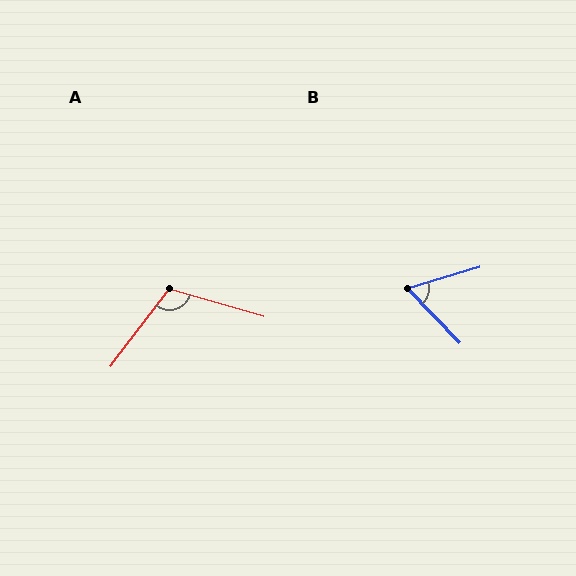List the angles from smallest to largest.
B (62°), A (111°).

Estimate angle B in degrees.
Approximately 62 degrees.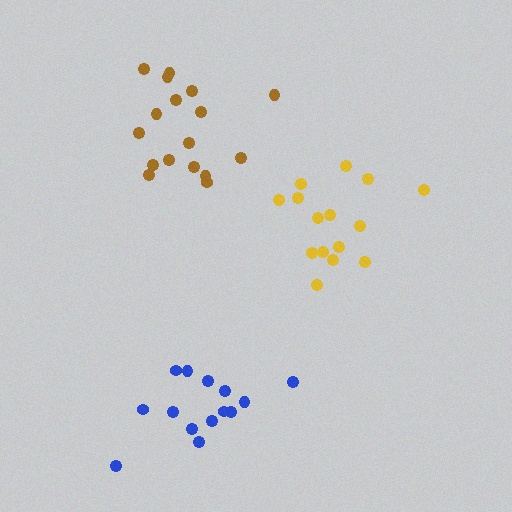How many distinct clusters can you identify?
There are 3 distinct clusters.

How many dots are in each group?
Group 1: 15 dots, Group 2: 17 dots, Group 3: 14 dots (46 total).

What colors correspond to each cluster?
The clusters are colored: yellow, brown, blue.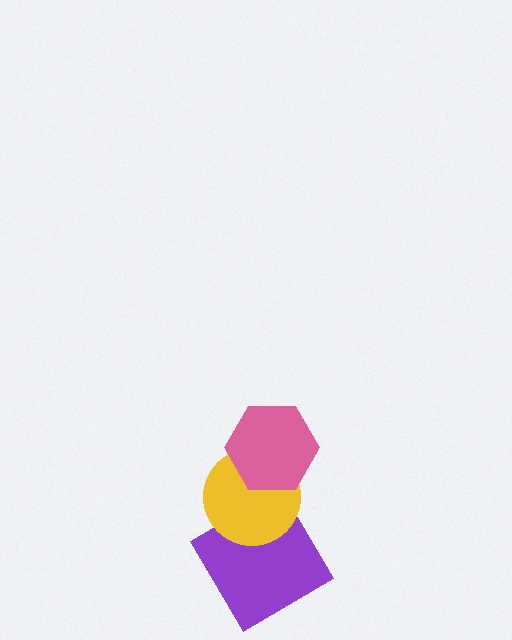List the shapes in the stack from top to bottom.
From top to bottom: the pink hexagon, the yellow circle, the purple diamond.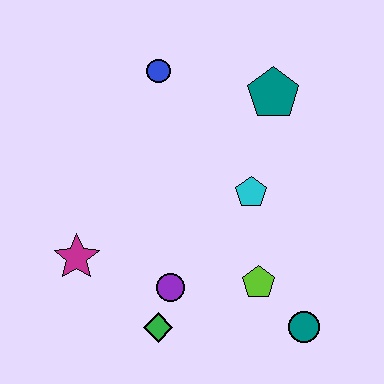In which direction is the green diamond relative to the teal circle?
The green diamond is to the left of the teal circle.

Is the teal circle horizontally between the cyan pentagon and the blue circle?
No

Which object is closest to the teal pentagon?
The cyan pentagon is closest to the teal pentagon.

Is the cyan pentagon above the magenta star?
Yes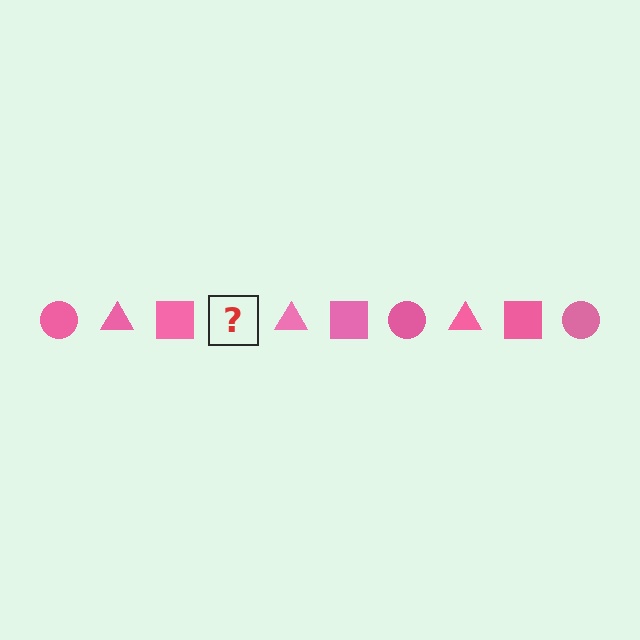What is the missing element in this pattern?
The missing element is a pink circle.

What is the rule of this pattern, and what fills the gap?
The rule is that the pattern cycles through circle, triangle, square shapes in pink. The gap should be filled with a pink circle.